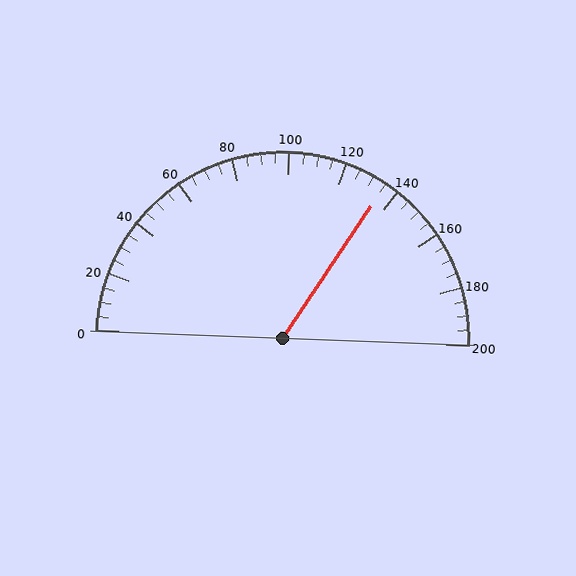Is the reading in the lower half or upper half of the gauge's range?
The reading is in the upper half of the range (0 to 200).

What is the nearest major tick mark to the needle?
The nearest major tick mark is 140.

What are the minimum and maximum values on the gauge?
The gauge ranges from 0 to 200.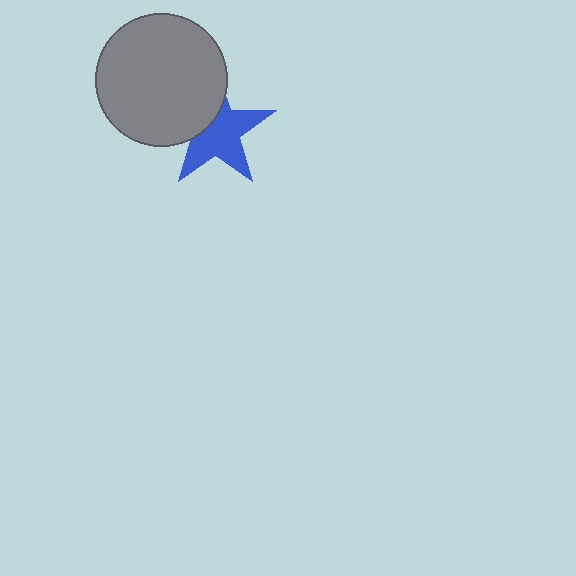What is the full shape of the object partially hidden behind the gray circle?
The partially hidden object is a blue star.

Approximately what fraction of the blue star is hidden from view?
Roughly 35% of the blue star is hidden behind the gray circle.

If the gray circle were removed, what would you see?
You would see the complete blue star.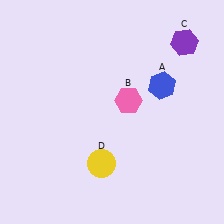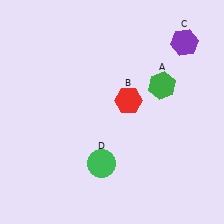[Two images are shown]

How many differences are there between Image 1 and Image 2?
There are 3 differences between the two images.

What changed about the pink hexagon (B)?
In Image 1, B is pink. In Image 2, it changed to red.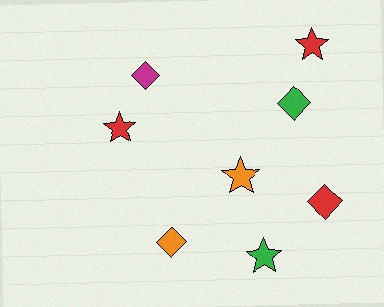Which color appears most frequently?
Red, with 3 objects.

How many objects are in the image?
There are 8 objects.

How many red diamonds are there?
There is 1 red diamond.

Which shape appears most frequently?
Star, with 4 objects.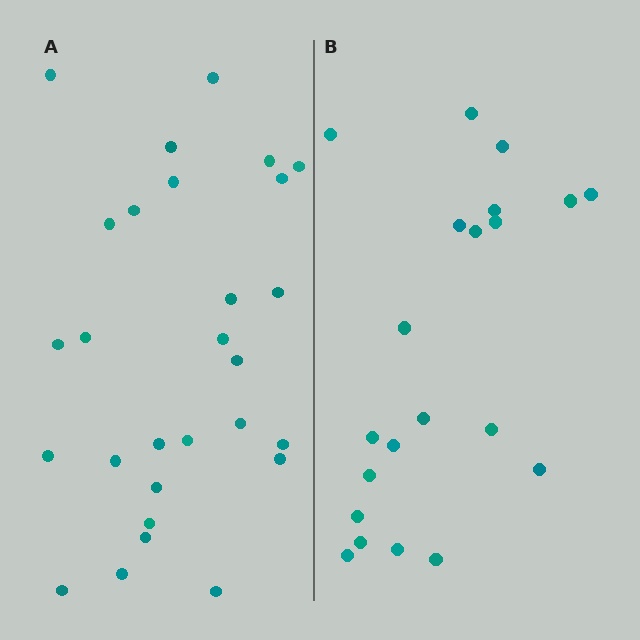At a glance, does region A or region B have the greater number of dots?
Region A (the left region) has more dots.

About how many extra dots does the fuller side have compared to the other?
Region A has roughly 8 or so more dots than region B.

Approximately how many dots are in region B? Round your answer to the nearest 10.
About 20 dots. (The exact count is 21, which rounds to 20.)